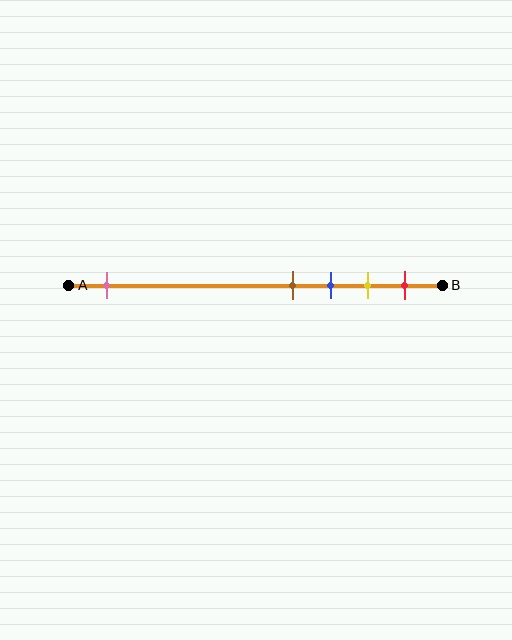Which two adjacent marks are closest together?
The brown and blue marks are the closest adjacent pair.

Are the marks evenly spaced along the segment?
No, the marks are not evenly spaced.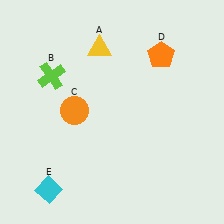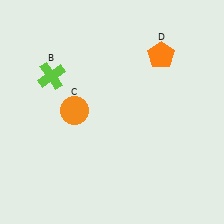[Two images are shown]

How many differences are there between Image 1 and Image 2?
There are 2 differences between the two images.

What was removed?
The yellow triangle (A), the cyan diamond (E) were removed in Image 2.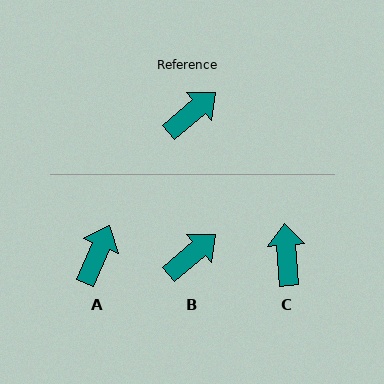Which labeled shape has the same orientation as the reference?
B.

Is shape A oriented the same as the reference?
No, it is off by about 25 degrees.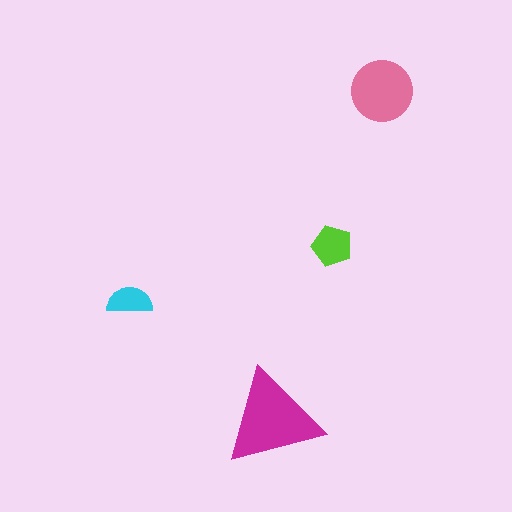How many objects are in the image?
There are 4 objects in the image.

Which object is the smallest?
The cyan semicircle.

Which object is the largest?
The magenta triangle.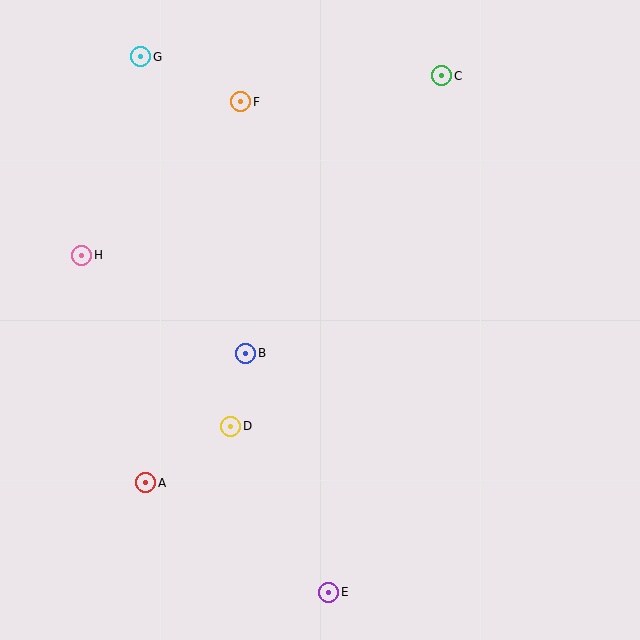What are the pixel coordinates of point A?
Point A is at (146, 483).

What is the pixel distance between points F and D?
The distance between F and D is 325 pixels.